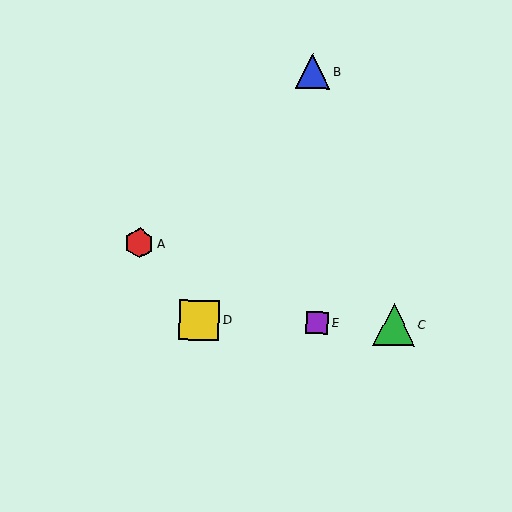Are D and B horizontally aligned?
No, D is at y≈320 and B is at y≈71.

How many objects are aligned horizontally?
3 objects (C, D, E) are aligned horizontally.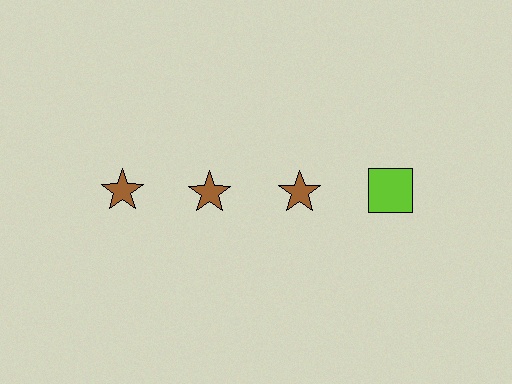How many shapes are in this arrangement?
There are 4 shapes arranged in a grid pattern.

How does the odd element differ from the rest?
It differs in both color (lime instead of brown) and shape (square instead of star).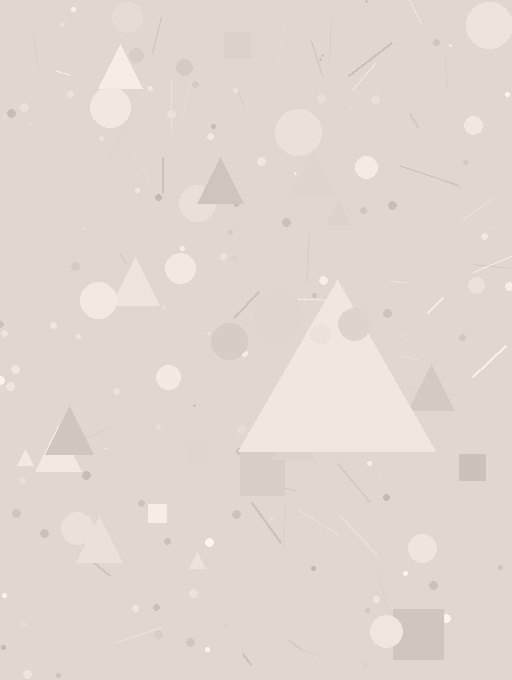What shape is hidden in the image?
A triangle is hidden in the image.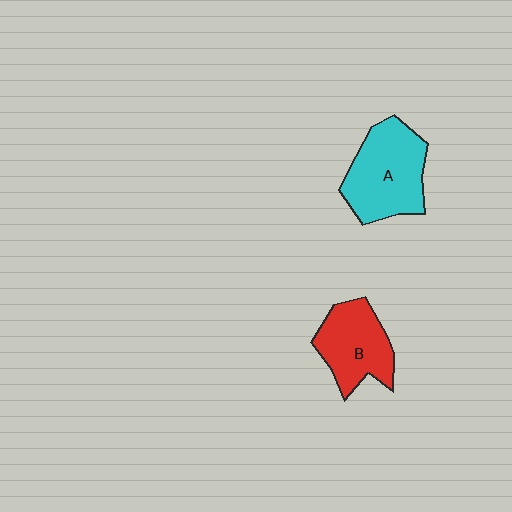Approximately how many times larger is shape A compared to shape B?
Approximately 1.3 times.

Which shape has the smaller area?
Shape B (red).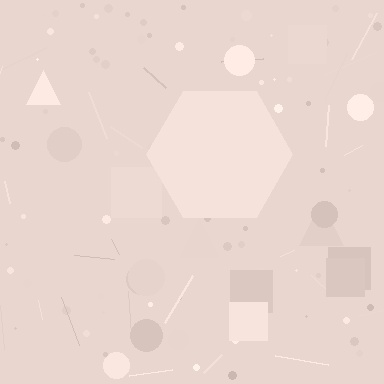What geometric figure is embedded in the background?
A hexagon is embedded in the background.